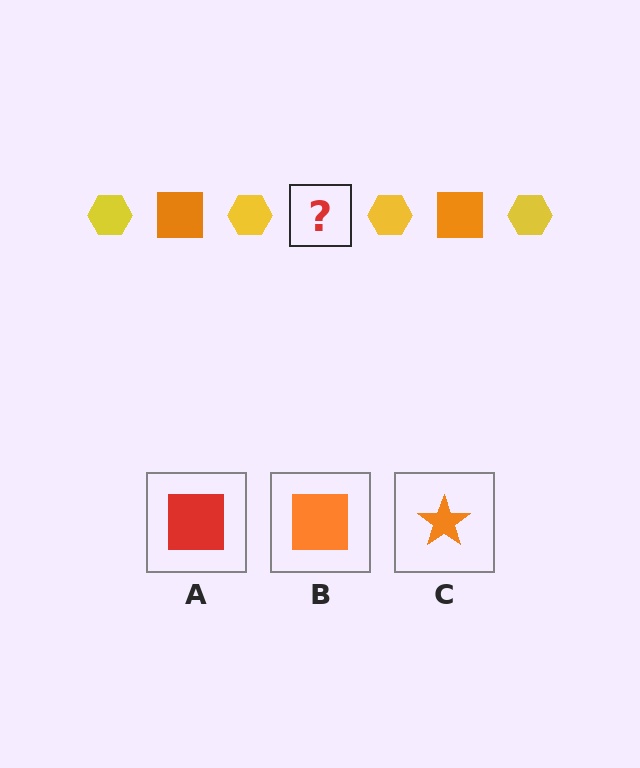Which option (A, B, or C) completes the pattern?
B.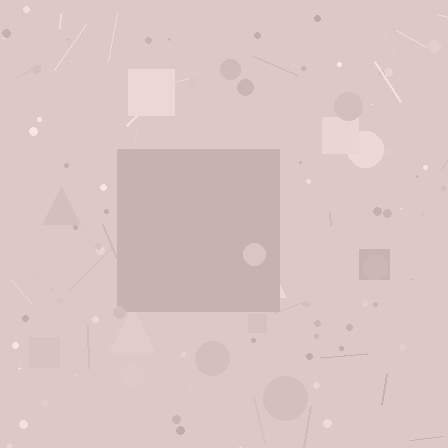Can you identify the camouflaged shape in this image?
The camouflaged shape is a square.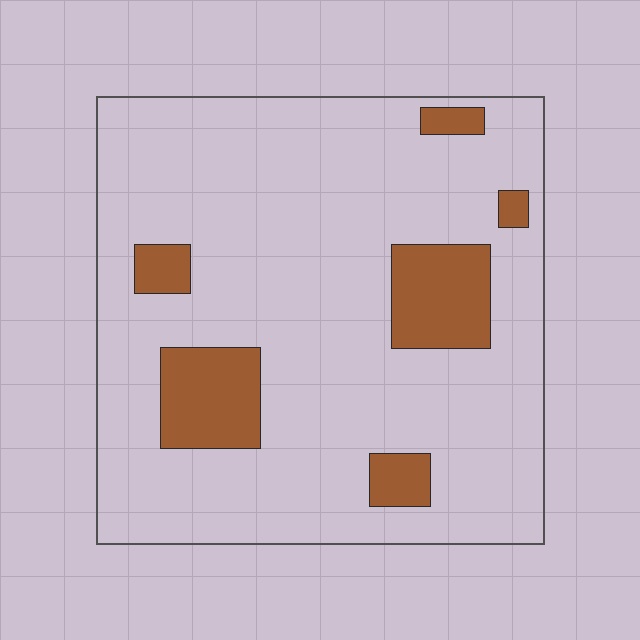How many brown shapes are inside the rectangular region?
6.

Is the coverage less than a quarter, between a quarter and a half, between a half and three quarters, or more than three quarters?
Less than a quarter.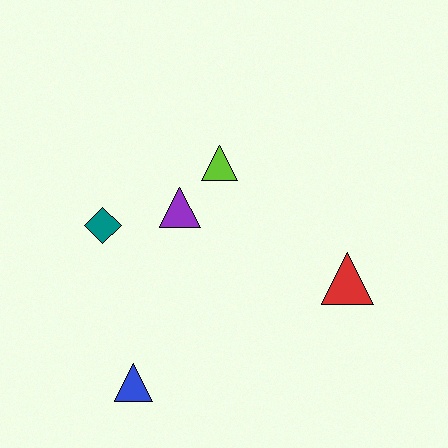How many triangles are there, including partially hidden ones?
There are 4 triangles.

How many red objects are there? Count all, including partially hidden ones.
There is 1 red object.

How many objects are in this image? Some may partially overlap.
There are 5 objects.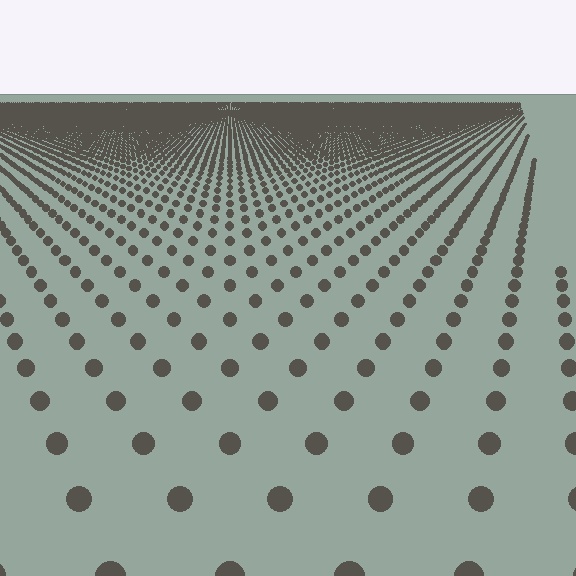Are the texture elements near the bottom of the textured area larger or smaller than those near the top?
Larger. Near the bottom, elements are closer to the viewer and appear at a bigger on-screen size.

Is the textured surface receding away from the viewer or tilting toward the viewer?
The surface is receding away from the viewer. Texture elements get smaller and denser toward the top.